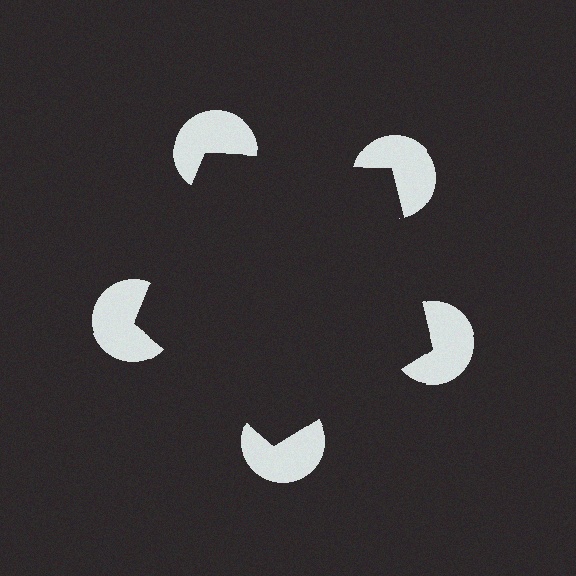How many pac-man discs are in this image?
There are 5 — one at each vertex of the illusory pentagon.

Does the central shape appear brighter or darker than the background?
It typically appears slightly darker than the background, even though no actual brightness change is drawn.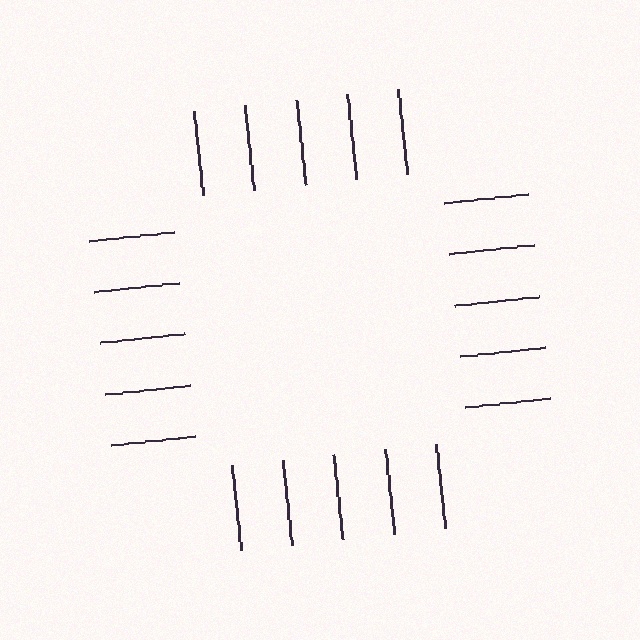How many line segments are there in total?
20 — 5 along each of the 4 edges.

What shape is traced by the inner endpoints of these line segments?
An illusory square — the line segments terminate on its edges but no continuous stroke is drawn.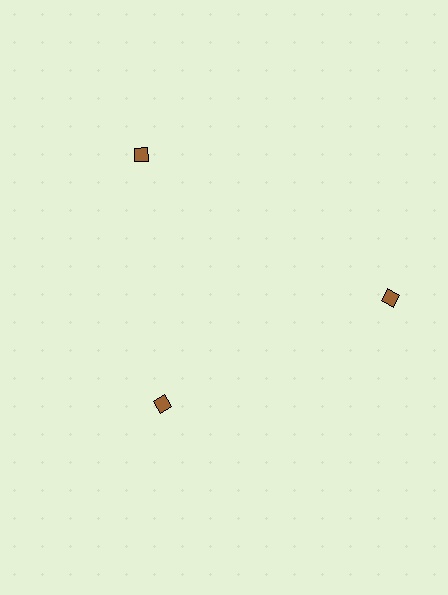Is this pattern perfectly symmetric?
No. The 3 brown diamonds are arranged in a ring, but one element near the 7 o'clock position is pulled inward toward the center, breaking the 3-fold rotational symmetry.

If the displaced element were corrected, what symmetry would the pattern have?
It would have 3-fold rotational symmetry — the pattern would map onto itself every 120 degrees.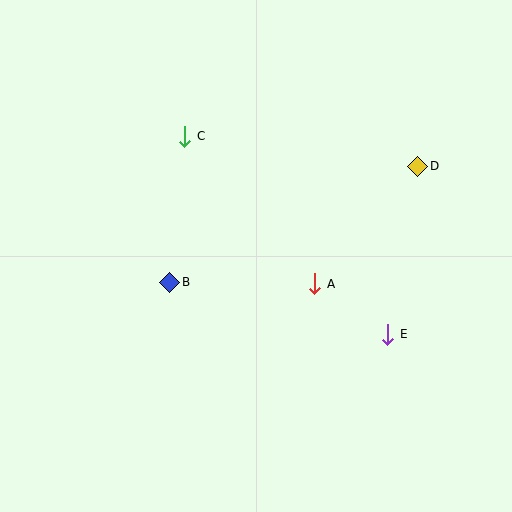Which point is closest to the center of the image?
Point A at (315, 284) is closest to the center.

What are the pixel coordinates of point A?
Point A is at (315, 284).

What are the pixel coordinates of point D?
Point D is at (418, 166).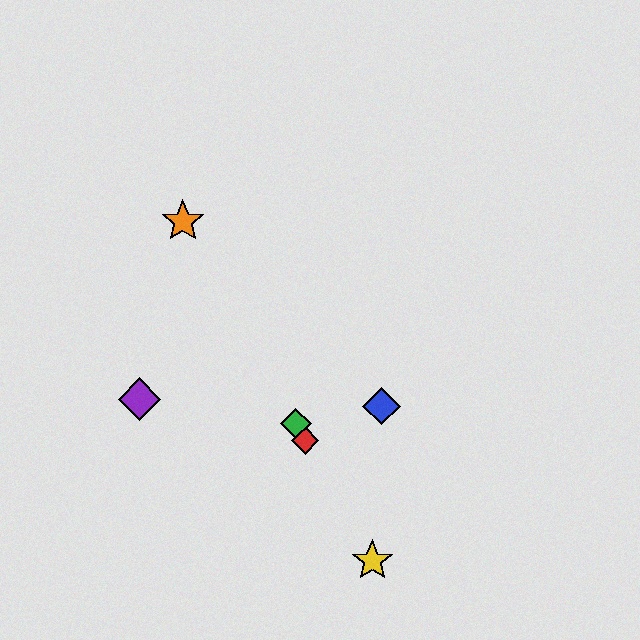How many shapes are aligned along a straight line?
4 shapes (the red diamond, the green diamond, the yellow star, the orange star) are aligned along a straight line.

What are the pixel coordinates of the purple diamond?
The purple diamond is at (139, 399).